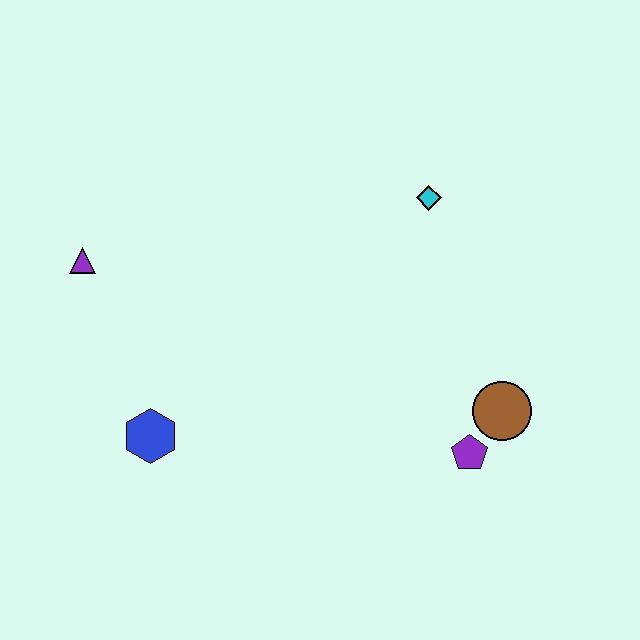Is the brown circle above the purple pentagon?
Yes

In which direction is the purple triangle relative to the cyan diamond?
The purple triangle is to the left of the cyan diamond.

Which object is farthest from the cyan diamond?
The blue hexagon is farthest from the cyan diamond.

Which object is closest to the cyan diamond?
The brown circle is closest to the cyan diamond.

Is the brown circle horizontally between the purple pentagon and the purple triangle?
No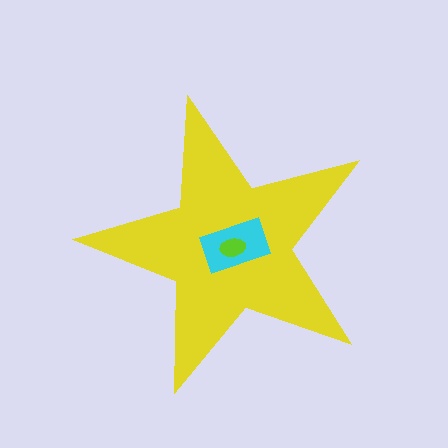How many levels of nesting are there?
3.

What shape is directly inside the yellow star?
The cyan rectangle.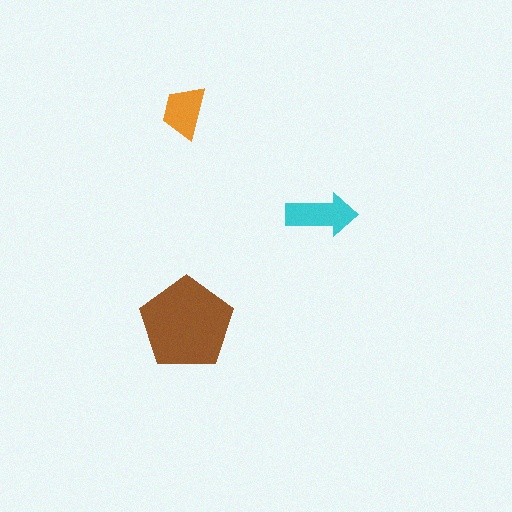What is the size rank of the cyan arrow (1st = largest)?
2nd.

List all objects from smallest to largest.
The orange trapezoid, the cyan arrow, the brown pentagon.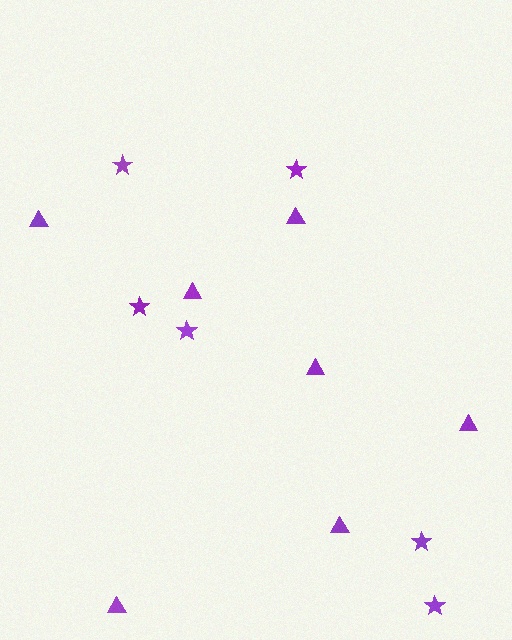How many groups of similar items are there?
There are 2 groups: one group of triangles (7) and one group of stars (6).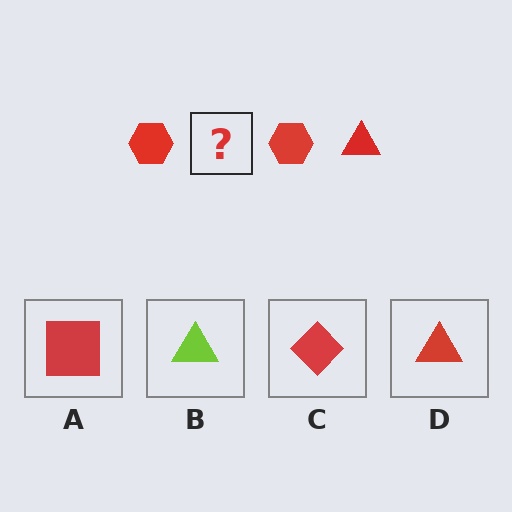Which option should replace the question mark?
Option D.